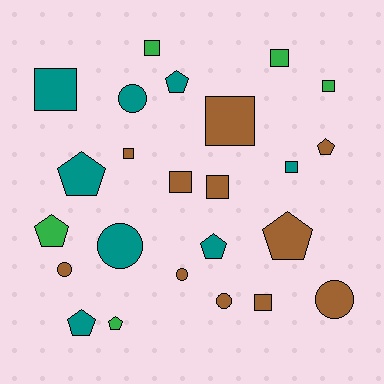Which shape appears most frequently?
Square, with 10 objects.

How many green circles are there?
There are no green circles.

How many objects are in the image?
There are 24 objects.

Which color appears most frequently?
Brown, with 11 objects.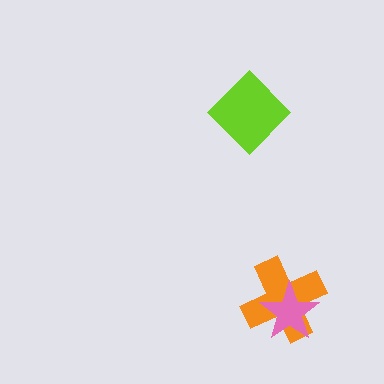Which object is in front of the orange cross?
The pink star is in front of the orange cross.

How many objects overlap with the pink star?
1 object overlaps with the pink star.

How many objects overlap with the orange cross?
1 object overlaps with the orange cross.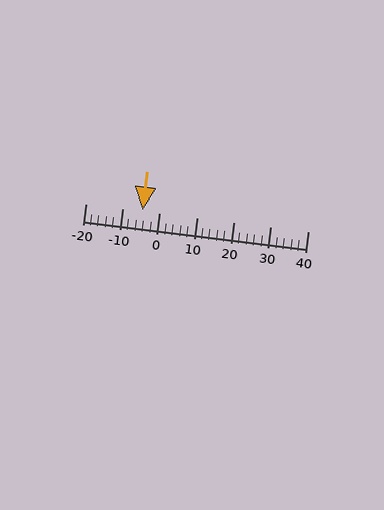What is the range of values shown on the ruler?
The ruler shows values from -20 to 40.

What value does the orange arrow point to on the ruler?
The orange arrow points to approximately -4.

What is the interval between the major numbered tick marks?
The major tick marks are spaced 10 units apart.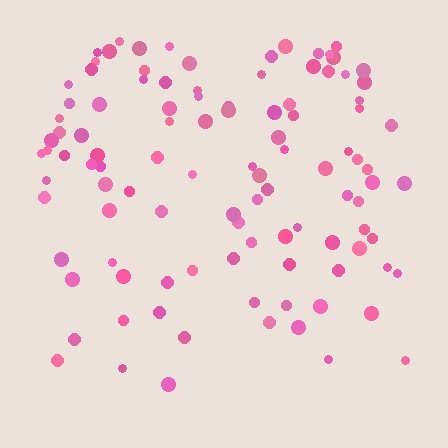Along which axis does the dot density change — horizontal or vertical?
Vertical.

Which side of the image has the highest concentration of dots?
The top.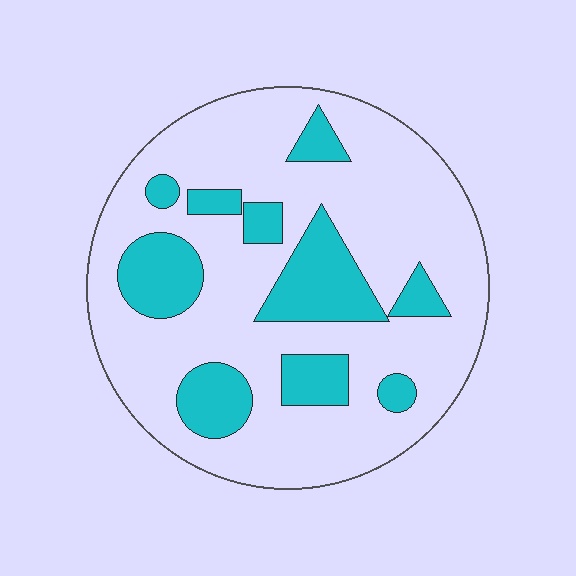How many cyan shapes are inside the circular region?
10.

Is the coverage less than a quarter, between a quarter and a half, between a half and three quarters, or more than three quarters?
Less than a quarter.